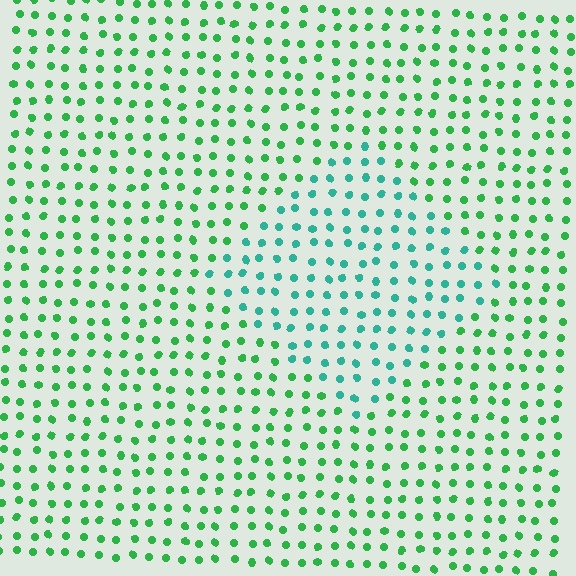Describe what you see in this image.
The image is filled with small green elements in a uniform arrangement. A diamond-shaped region is visible where the elements are tinted to a slightly different hue, forming a subtle color boundary.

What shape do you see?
I see a diamond.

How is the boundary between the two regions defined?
The boundary is defined purely by a slight shift in hue (about 37 degrees). Spacing, size, and orientation are identical on both sides.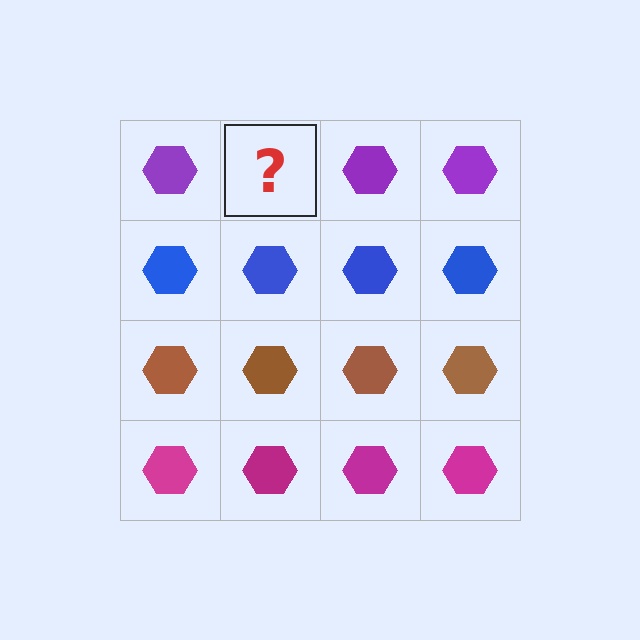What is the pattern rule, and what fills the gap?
The rule is that each row has a consistent color. The gap should be filled with a purple hexagon.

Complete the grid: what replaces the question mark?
The question mark should be replaced with a purple hexagon.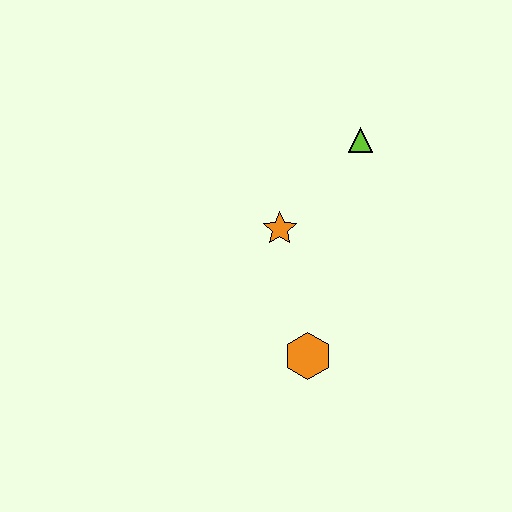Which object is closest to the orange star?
The lime triangle is closest to the orange star.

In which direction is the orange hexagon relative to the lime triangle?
The orange hexagon is below the lime triangle.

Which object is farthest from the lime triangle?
The orange hexagon is farthest from the lime triangle.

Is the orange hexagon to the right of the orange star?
Yes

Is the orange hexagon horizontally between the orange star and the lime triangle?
Yes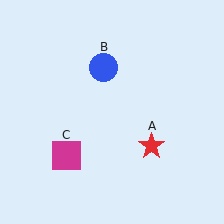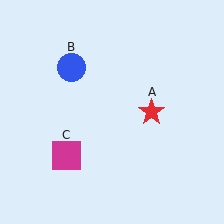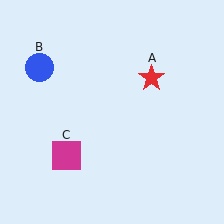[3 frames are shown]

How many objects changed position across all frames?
2 objects changed position: red star (object A), blue circle (object B).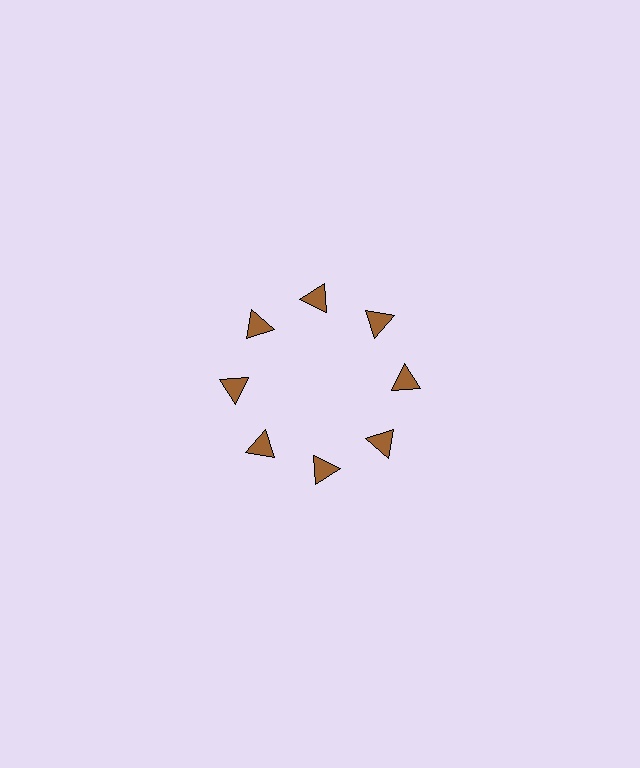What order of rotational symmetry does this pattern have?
This pattern has 8-fold rotational symmetry.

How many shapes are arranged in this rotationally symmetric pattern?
There are 8 shapes, arranged in 8 groups of 1.